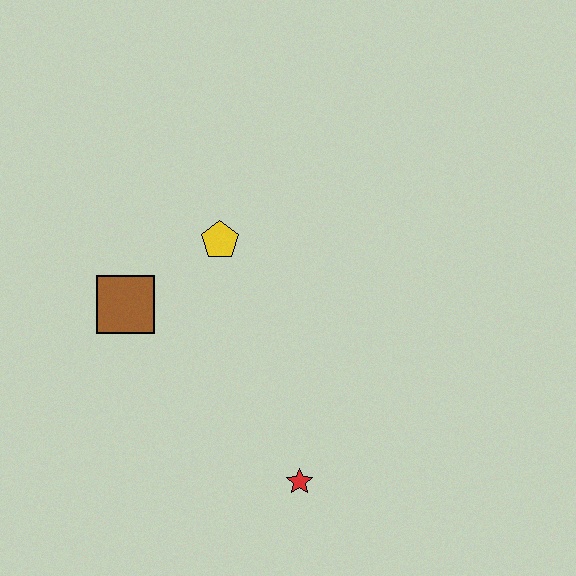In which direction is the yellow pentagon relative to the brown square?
The yellow pentagon is to the right of the brown square.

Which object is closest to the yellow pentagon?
The brown square is closest to the yellow pentagon.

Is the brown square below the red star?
No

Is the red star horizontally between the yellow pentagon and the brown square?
No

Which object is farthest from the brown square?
The red star is farthest from the brown square.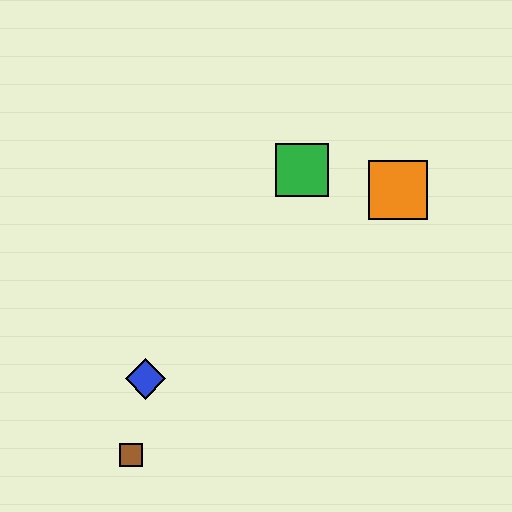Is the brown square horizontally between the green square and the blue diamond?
No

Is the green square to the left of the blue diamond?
No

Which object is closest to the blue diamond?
The brown square is closest to the blue diamond.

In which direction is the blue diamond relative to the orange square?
The blue diamond is to the left of the orange square.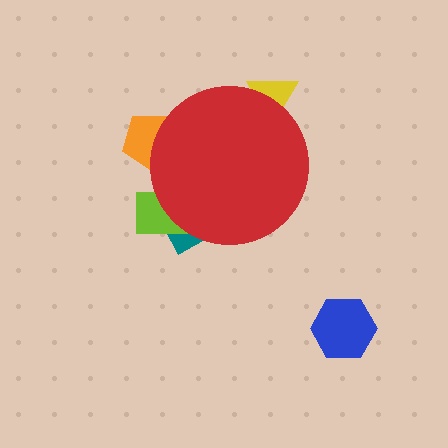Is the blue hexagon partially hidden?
No, the blue hexagon is fully visible.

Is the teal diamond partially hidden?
Yes, the teal diamond is partially hidden behind the red circle.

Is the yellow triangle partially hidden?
Yes, the yellow triangle is partially hidden behind the red circle.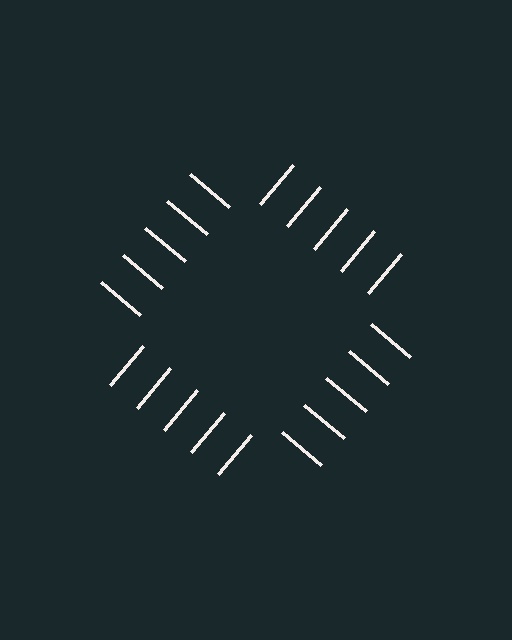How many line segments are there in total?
20 — 5 along each of the 4 edges.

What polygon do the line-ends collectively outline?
An illusory square — the line segments terminate on its edges but no continuous stroke is drawn.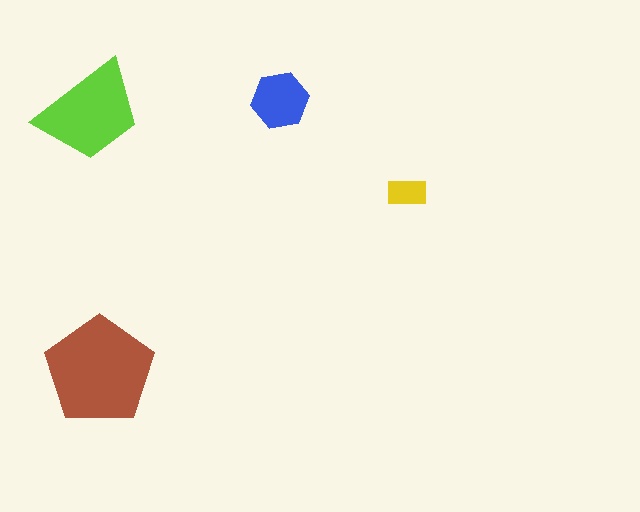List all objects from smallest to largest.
The yellow rectangle, the blue hexagon, the lime trapezoid, the brown pentagon.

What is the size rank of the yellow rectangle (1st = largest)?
4th.